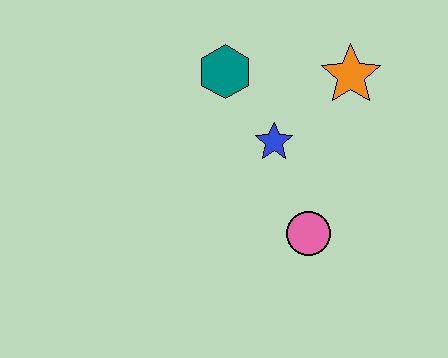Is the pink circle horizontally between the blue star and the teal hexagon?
No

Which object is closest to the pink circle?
The blue star is closest to the pink circle.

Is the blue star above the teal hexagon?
No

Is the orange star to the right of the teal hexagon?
Yes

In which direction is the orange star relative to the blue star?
The orange star is to the right of the blue star.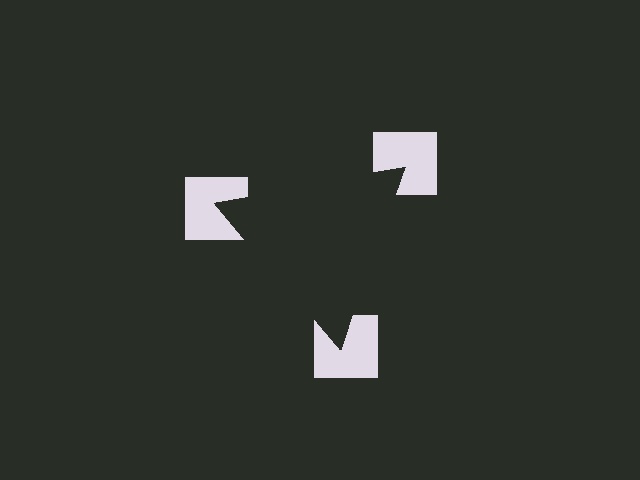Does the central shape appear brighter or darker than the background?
It typically appears slightly darker than the background, even though no actual brightness change is drawn.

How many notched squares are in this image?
There are 3 — one at each vertex of the illusory triangle.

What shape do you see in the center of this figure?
An illusory triangle — its edges are inferred from the aligned wedge cuts in the notched squares, not physically drawn.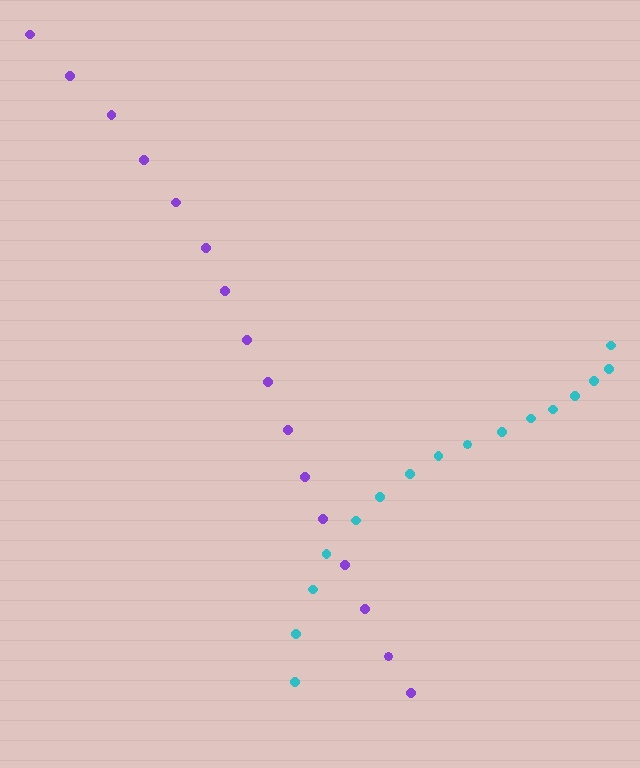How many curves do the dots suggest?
There are 2 distinct paths.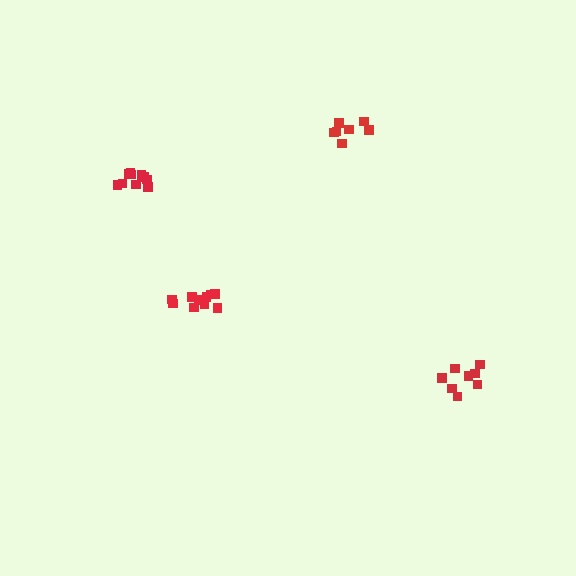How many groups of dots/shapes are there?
There are 4 groups.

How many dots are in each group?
Group 1: 7 dots, Group 2: 10 dots, Group 3: 8 dots, Group 4: 11 dots (36 total).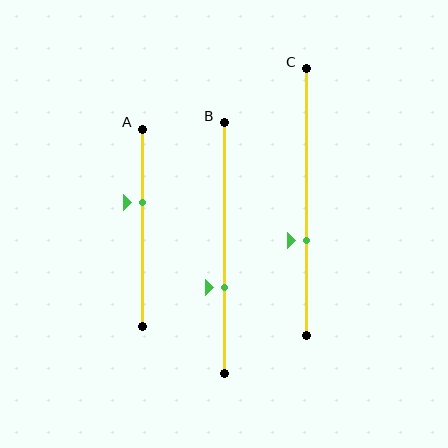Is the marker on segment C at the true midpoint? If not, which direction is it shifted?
No, the marker on segment C is shifted downward by about 14% of the segment length.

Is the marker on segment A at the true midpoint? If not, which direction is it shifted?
No, the marker on segment A is shifted upward by about 13% of the segment length.